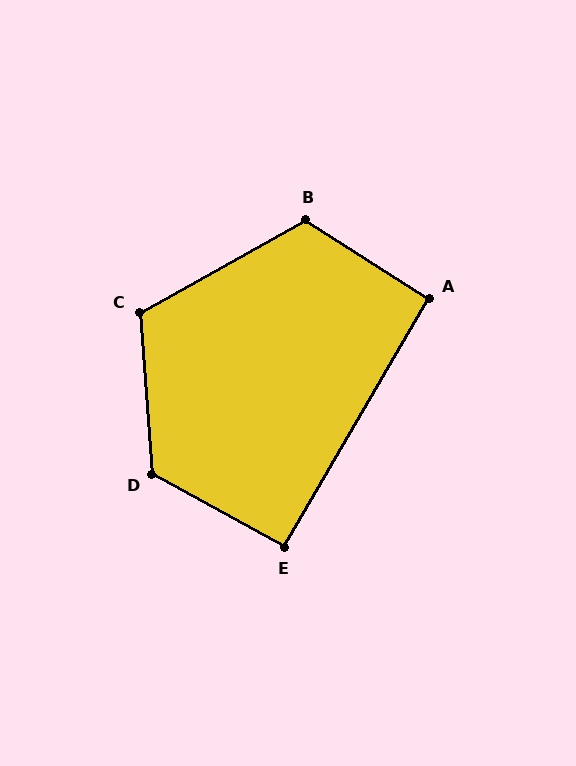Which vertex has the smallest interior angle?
E, at approximately 91 degrees.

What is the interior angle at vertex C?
Approximately 115 degrees (obtuse).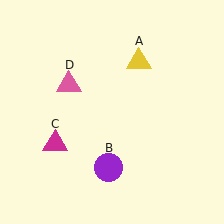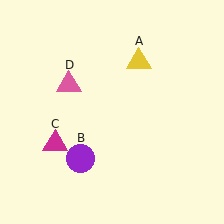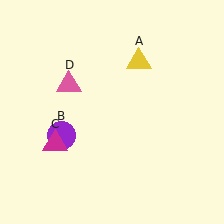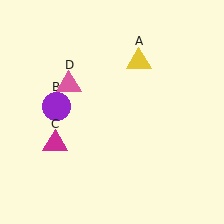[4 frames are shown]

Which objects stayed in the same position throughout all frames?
Yellow triangle (object A) and magenta triangle (object C) and pink triangle (object D) remained stationary.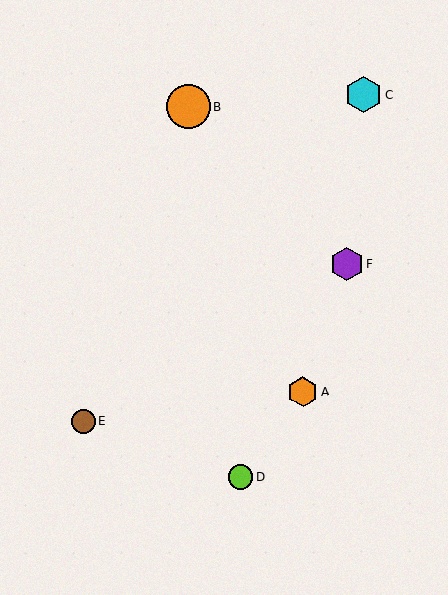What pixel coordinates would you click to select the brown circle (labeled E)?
Click at (83, 421) to select the brown circle E.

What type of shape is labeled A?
Shape A is an orange hexagon.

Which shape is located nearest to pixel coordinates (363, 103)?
The cyan hexagon (labeled C) at (364, 95) is nearest to that location.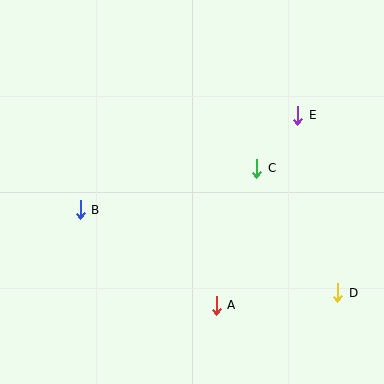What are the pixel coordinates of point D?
Point D is at (338, 293).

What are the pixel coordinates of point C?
Point C is at (257, 168).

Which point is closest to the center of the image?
Point C at (257, 168) is closest to the center.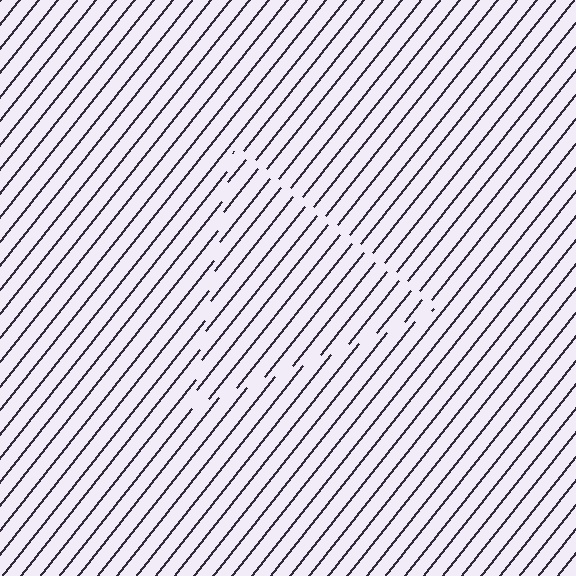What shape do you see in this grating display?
An illusory triangle. The interior of the shape contains the same grating, shifted by half a period — the contour is defined by the phase discontinuity where line-ends from the inner and outer gratings abut.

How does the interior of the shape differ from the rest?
The interior of the shape contains the same grating, shifted by half a period — the contour is defined by the phase discontinuity where line-ends from the inner and outer gratings abut.